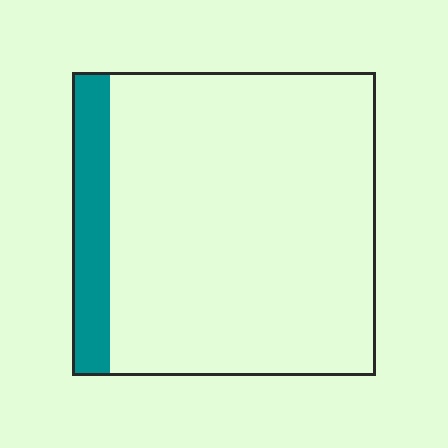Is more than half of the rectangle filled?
No.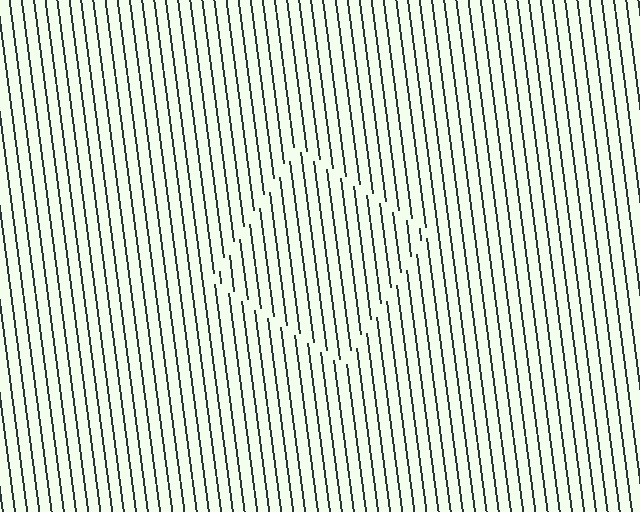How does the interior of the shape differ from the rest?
The interior of the shape contains the same grating, shifted by half a period — the contour is defined by the phase discontinuity where line-ends from the inner and outer gratings abut.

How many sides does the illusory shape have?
4 sides — the line-ends trace a square.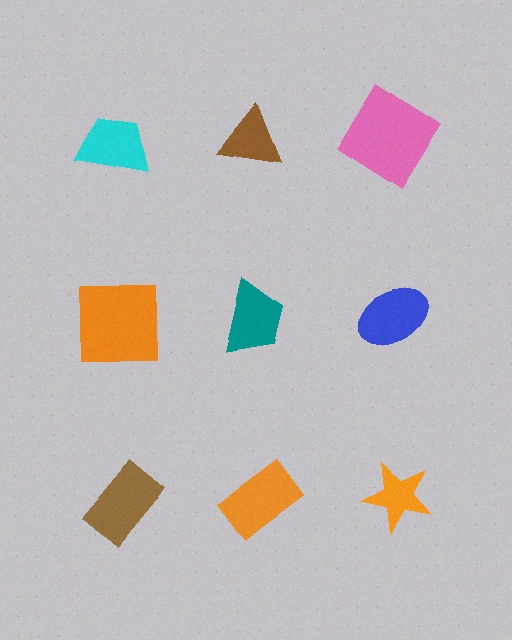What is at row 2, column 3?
A blue ellipse.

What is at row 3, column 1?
A brown rectangle.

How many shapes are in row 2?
3 shapes.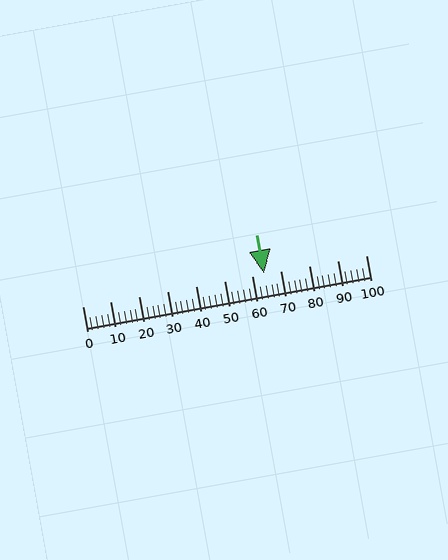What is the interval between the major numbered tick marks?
The major tick marks are spaced 10 units apart.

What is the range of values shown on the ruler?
The ruler shows values from 0 to 100.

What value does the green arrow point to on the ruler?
The green arrow points to approximately 64.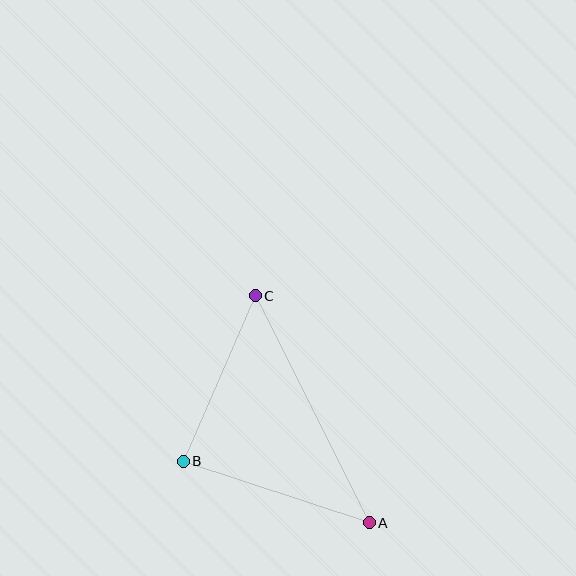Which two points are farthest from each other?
Points A and C are farthest from each other.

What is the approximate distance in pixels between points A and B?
The distance between A and B is approximately 196 pixels.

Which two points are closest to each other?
Points B and C are closest to each other.